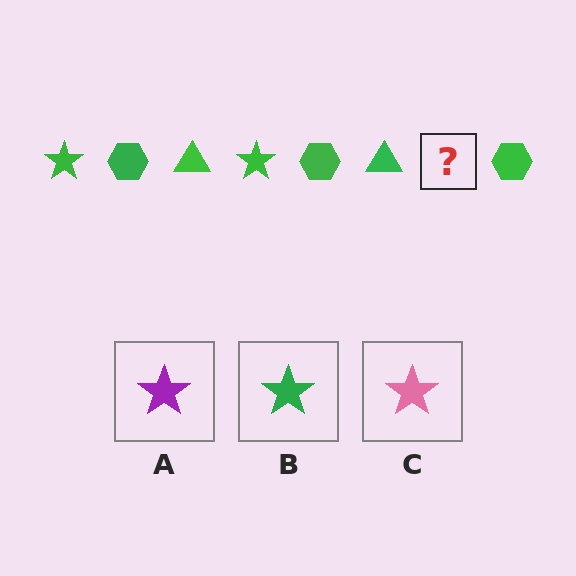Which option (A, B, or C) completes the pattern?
B.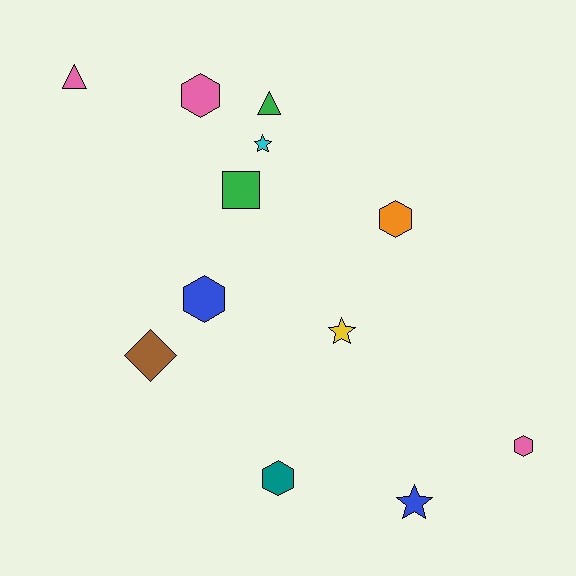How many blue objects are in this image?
There are 2 blue objects.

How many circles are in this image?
There are no circles.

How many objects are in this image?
There are 12 objects.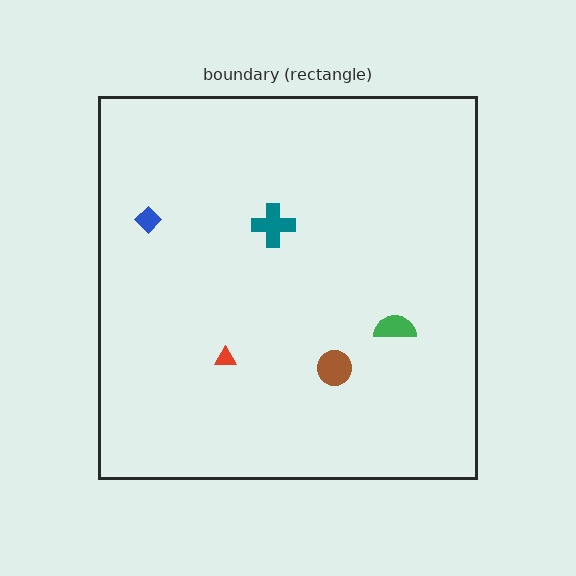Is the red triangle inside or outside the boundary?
Inside.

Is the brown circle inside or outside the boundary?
Inside.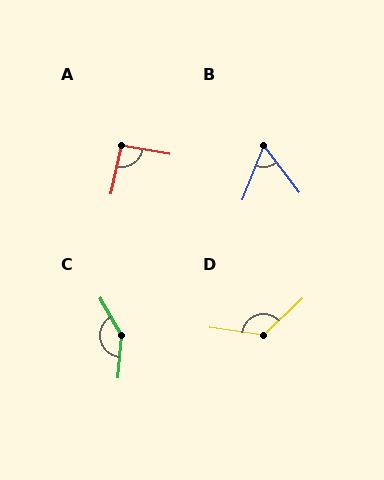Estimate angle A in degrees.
Approximately 92 degrees.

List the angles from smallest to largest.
B (59°), A (92°), D (129°), C (146°).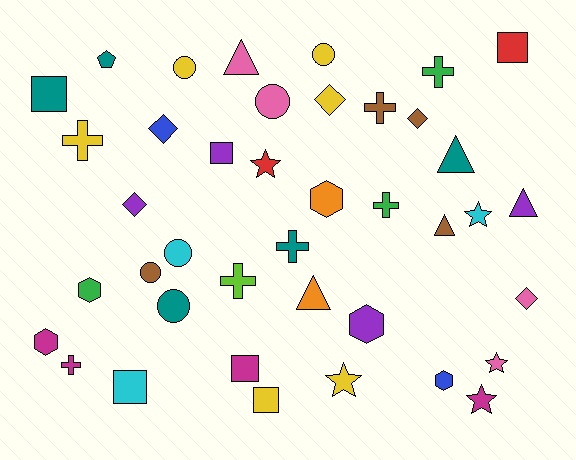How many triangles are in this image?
There are 5 triangles.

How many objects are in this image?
There are 40 objects.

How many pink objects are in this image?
There are 4 pink objects.